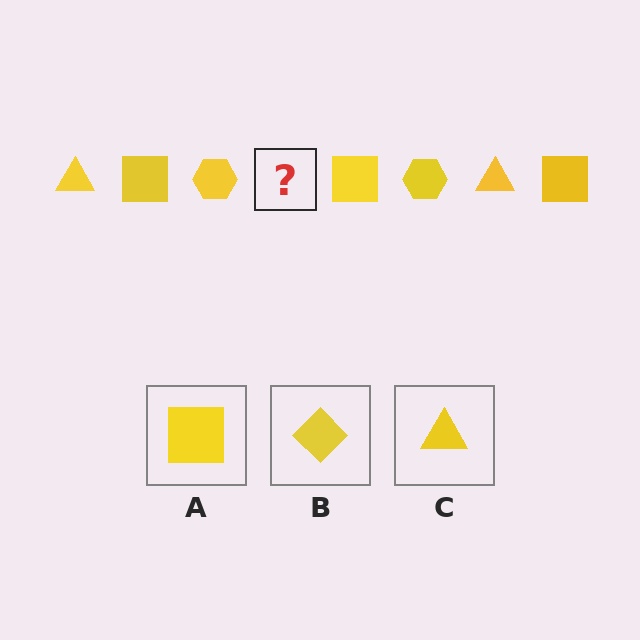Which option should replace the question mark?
Option C.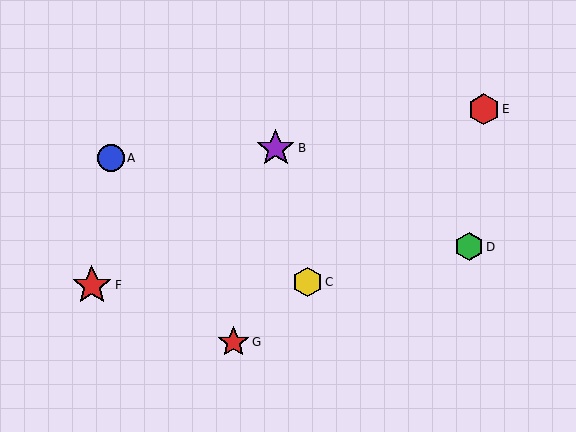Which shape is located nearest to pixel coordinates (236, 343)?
The red star (labeled G) at (233, 342) is nearest to that location.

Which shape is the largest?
The red star (labeled F) is the largest.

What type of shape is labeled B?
Shape B is a purple star.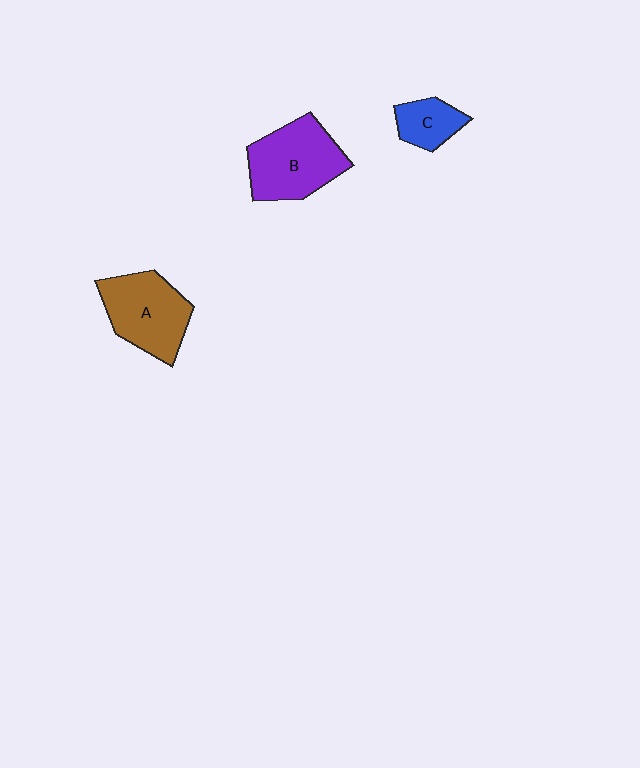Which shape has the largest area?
Shape B (purple).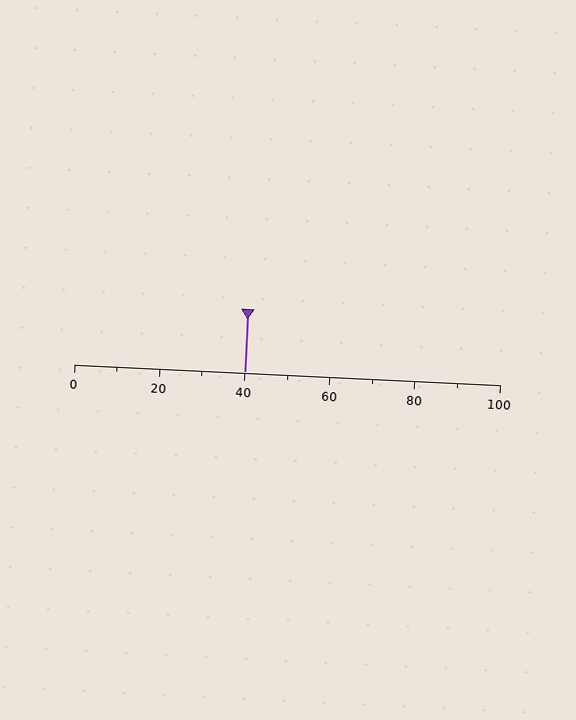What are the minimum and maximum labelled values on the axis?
The axis runs from 0 to 100.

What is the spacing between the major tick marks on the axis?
The major ticks are spaced 20 apart.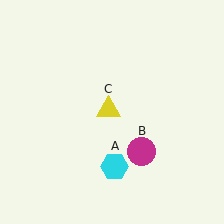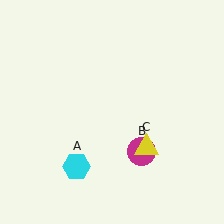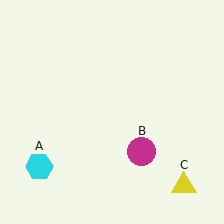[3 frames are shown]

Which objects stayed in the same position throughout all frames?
Magenta circle (object B) remained stationary.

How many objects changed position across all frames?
2 objects changed position: cyan hexagon (object A), yellow triangle (object C).